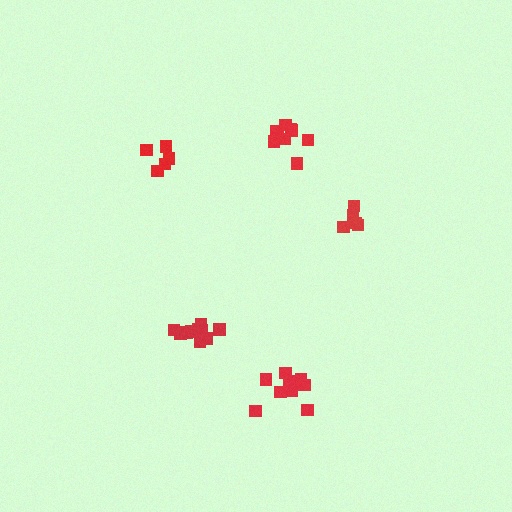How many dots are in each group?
Group 1: 5 dots, Group 2: 5 dots, Group 3: 11 dots, Group 4: 9 dots, Group 5: 10 dots (40 total).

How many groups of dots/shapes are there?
There are 5 groups.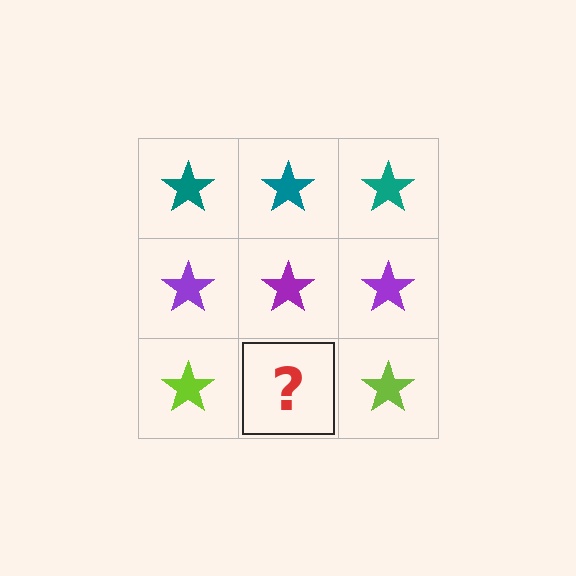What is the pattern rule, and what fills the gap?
The rule is that each row has a consistent color. The gap should be filled with a lime star.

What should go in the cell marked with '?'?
The missing cell should contain a lime star.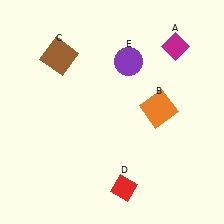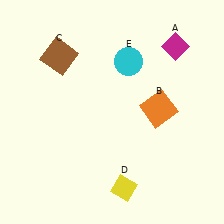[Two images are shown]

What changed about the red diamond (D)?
In Image 1, D is red. In Image 2, it changed to yellow.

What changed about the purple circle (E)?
In Image 1, E is purple. In Image 2, it changed to cyan.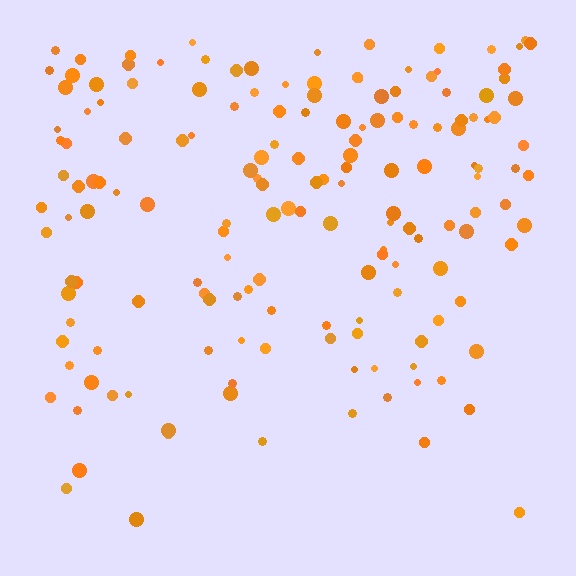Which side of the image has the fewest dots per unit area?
The bottom.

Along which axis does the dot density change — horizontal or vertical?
Vertical.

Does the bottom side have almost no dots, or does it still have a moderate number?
Still a moderate number, just noticeably fewer than the top.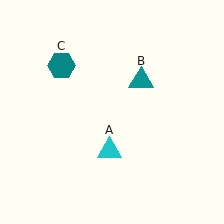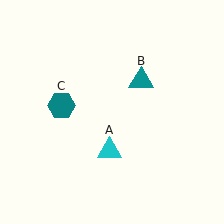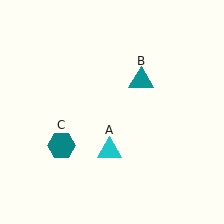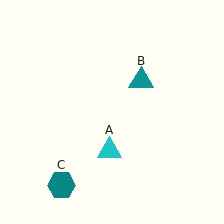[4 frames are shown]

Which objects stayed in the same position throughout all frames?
Cyan triangle (object A) and teal triangle (object B) remained stationary.